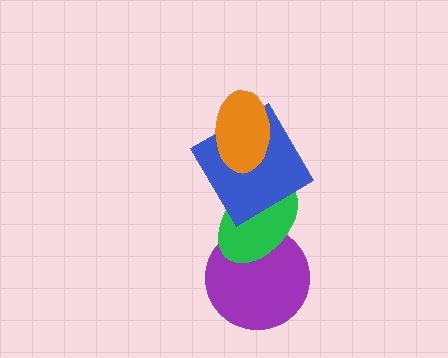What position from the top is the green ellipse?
The green ellipse is 3rd from the top.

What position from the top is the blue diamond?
The blue diamond is 2nd from the top.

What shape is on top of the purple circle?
The green ellipse is on top of the purple circle.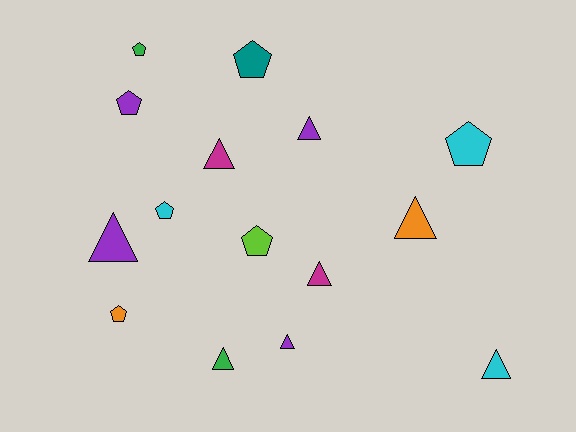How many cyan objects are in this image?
There are 3 cyan objects.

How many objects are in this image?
There are 15 objects.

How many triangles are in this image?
There are 8 triangles.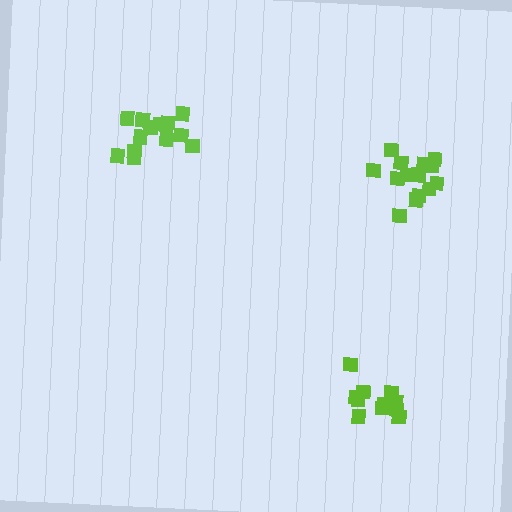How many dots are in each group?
Group 1: 14 dots, Group 2: 12 dots, Group 3: 15 dots (41 total).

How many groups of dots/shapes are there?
There are 3 groups.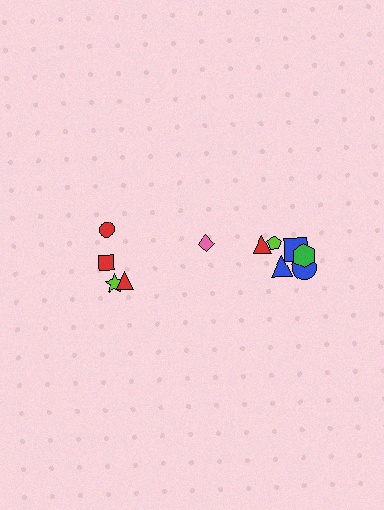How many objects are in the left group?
There are 4 objects.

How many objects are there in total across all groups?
There are 11 objects.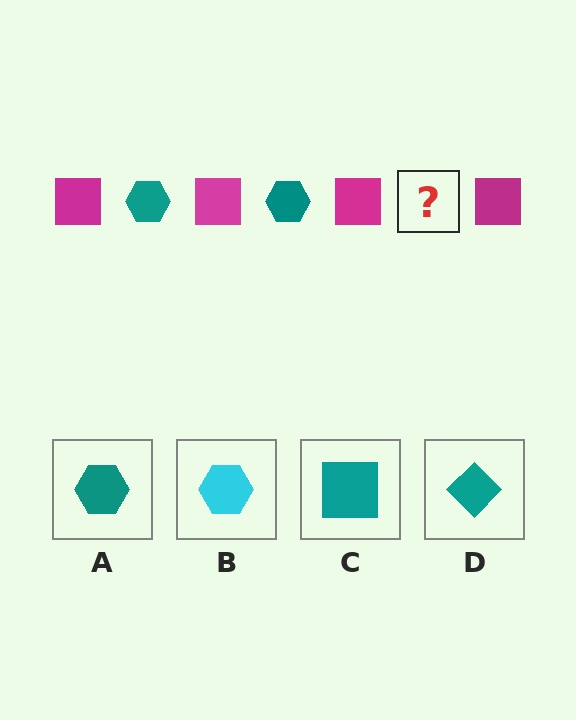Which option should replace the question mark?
Option A.